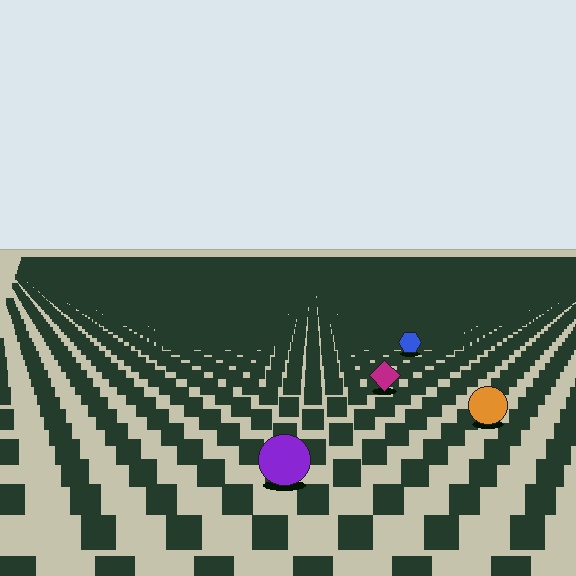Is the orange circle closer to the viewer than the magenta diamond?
Yes. The orange circle is closer — you can tell from the texture gradient: the ground texture is coarser near it.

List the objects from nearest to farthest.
From nearest to farthest: the purple circle, the orange circle, the magenta diamond, the blue hexagon.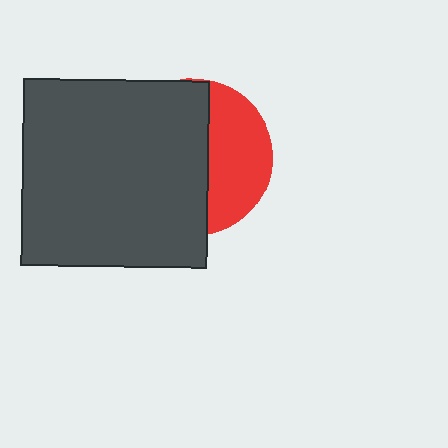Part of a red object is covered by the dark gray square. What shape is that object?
It is a circle.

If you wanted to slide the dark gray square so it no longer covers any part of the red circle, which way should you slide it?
Slide it left — that is the most direct way to separate the two shapes.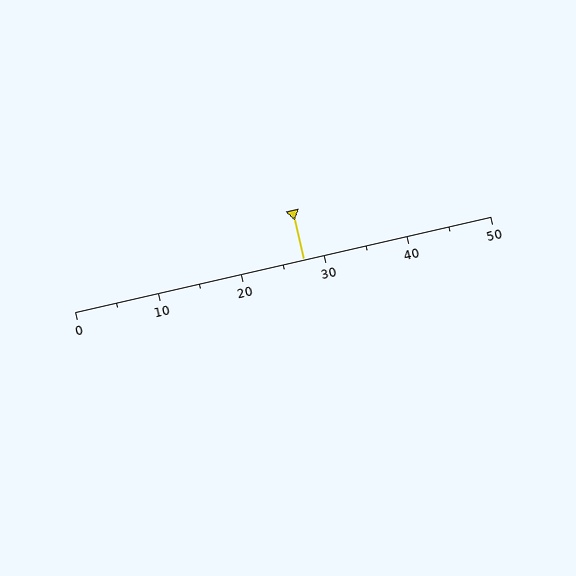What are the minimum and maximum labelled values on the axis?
The axis runs from 0 to 50.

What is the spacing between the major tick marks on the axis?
The major ticks are spaced 10 apart.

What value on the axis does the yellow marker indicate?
The marker indicates approximately 27.5.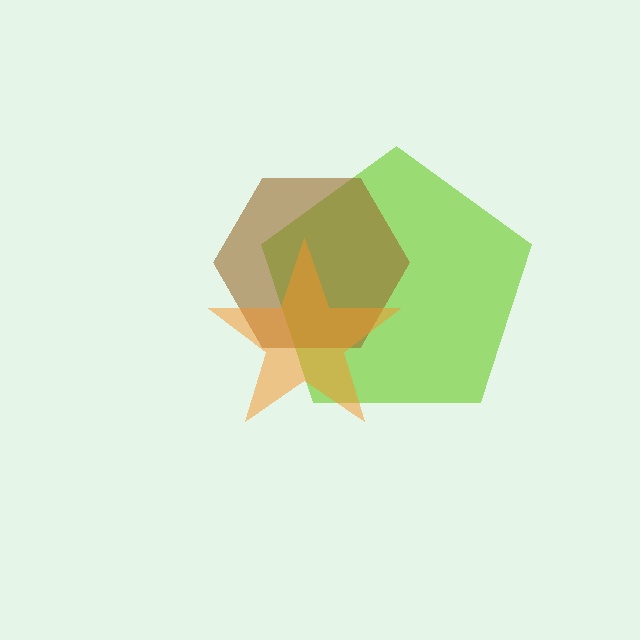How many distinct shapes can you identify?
There are 3 distinct shapes: a lime pentagon, a brown hexagon, an orange star.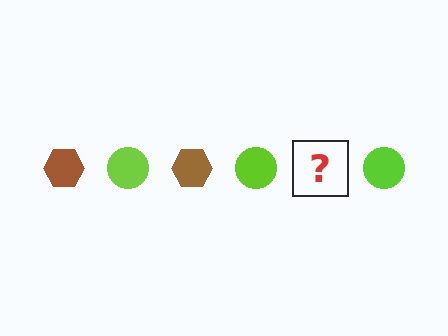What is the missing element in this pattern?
The missing element is a brown hexagon.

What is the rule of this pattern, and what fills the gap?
The rule is that the pattern alternates between brown hexagon and lime circle. The gap should be filled with a brown hexagon.